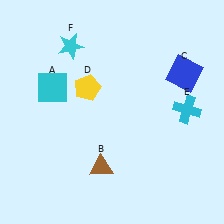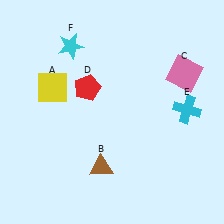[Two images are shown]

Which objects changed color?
A changed from cyan to yellow. C changed from blue to pink. D changed from yellow to red.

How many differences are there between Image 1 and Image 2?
There are 3 differences between the two images.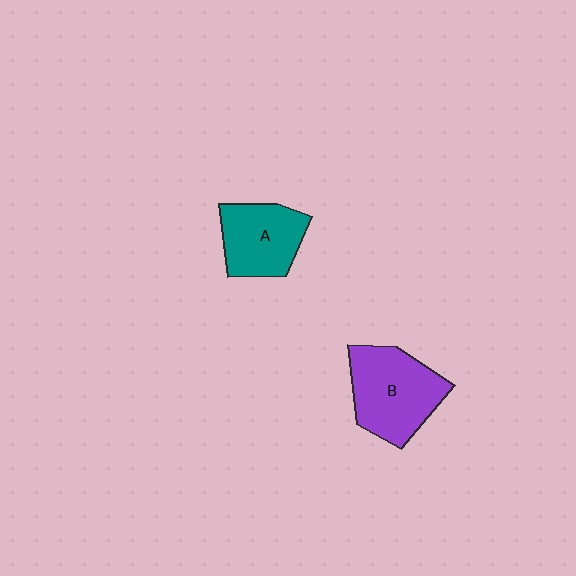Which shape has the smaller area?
Shape A (teal).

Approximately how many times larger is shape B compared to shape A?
Approximately 1.3 times.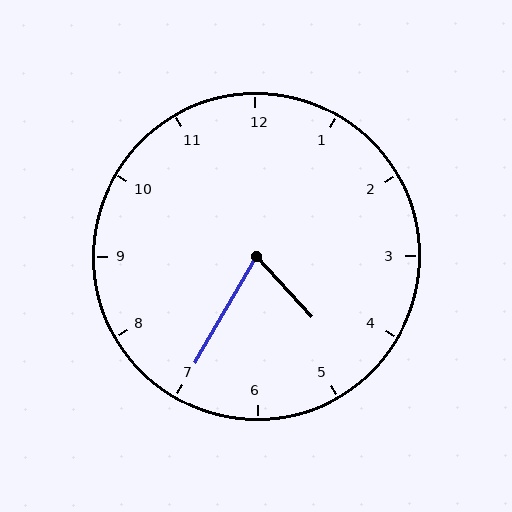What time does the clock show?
4:35.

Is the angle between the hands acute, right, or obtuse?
It is acute.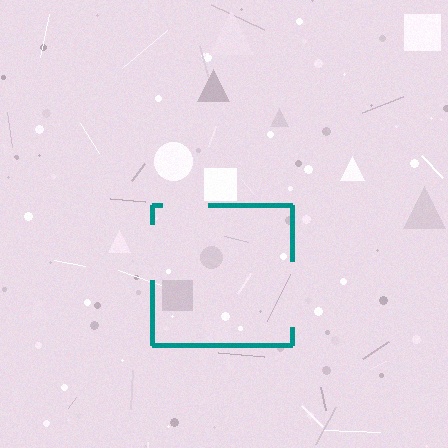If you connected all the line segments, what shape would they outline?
They would outline a square.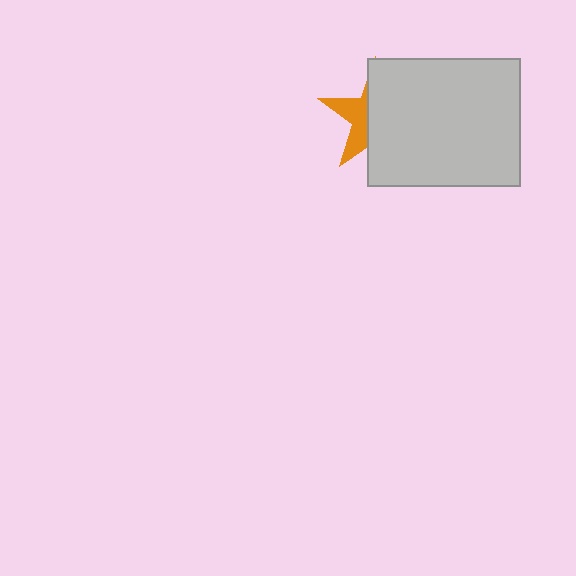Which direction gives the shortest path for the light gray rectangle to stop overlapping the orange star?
Moving right gives the shortest separation.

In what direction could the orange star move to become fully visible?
The orange star could move left. That would shift it out from behind the light gray rectangle entirely.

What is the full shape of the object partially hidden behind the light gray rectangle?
The partially hidden object is an orange star.